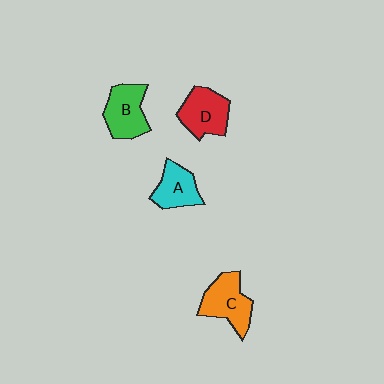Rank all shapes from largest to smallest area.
From largest to smallest: C (orange), B (green), D (red), A (cyan).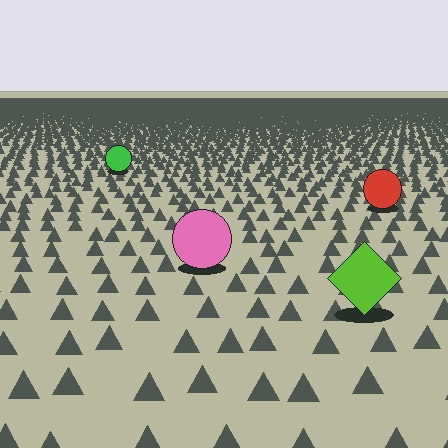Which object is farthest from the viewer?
The green circle is farthest from the viewer. It appears smaller and the ground texture around it is denser.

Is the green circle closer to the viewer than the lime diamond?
No. The lime diamond is closer — you can tell from the texture gradient: the ground texture is coarser near it.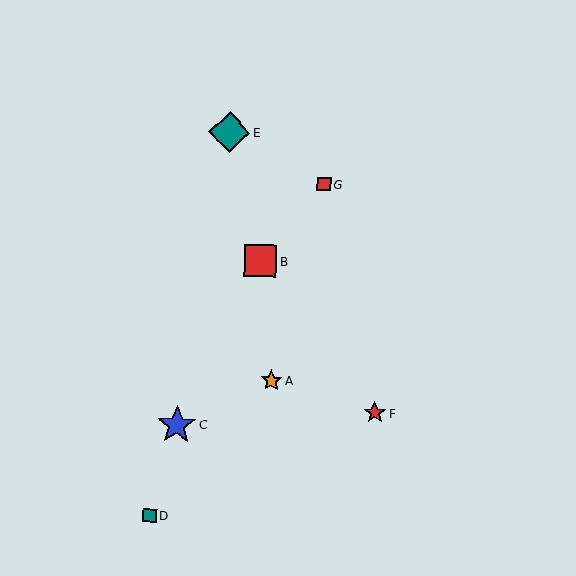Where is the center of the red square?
The center of the red square is at (324, 184).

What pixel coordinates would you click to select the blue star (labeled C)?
Click at (177, 425) to select the blue star C.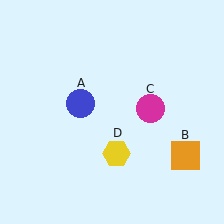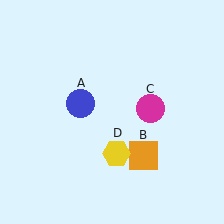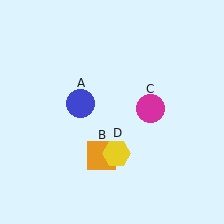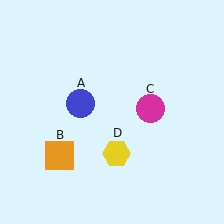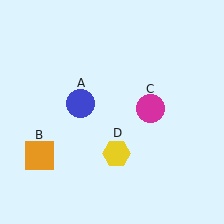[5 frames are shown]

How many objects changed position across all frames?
1 object changed position: orange square (object B).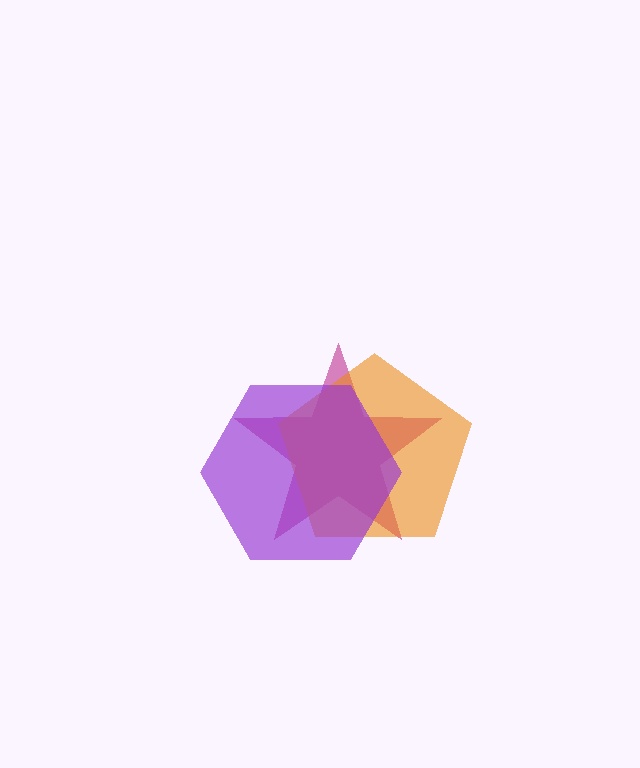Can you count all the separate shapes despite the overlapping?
Yes, there are 3 separate shapes.